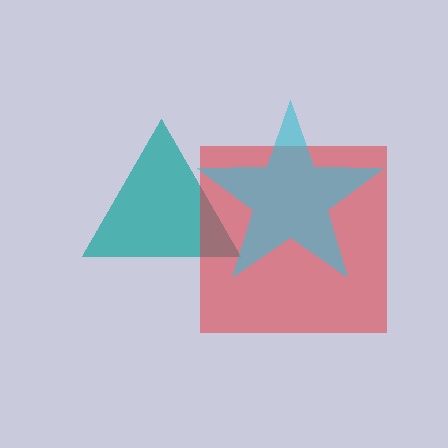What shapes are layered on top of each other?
The layered shapes are: a teal triangle, a red square, a cyan star.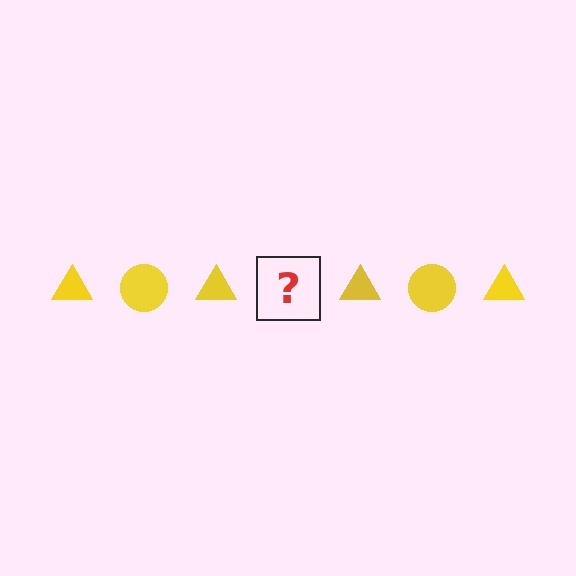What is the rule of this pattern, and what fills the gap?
The rule is that the pattern cycles through triangle, circle shapes in yellow. The gap should be filled with a yellow circle.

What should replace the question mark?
The question mark should be replaced with a yellow circle.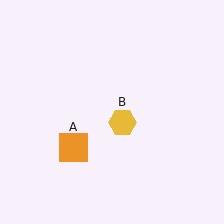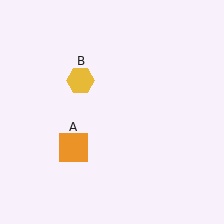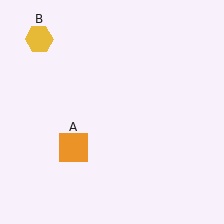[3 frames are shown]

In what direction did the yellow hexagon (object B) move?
The yellow hexagon (object B) moved up and to the left.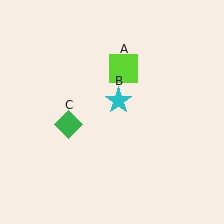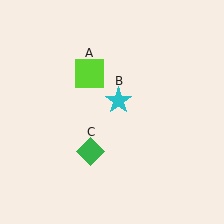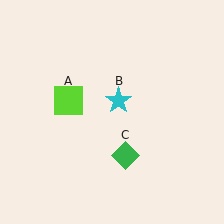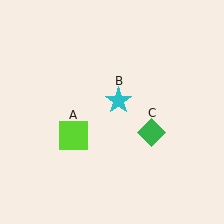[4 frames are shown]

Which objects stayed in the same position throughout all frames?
Cyan star (object B) remained stationary.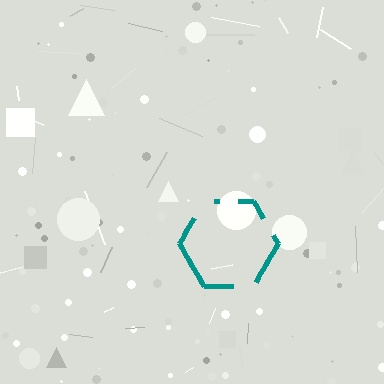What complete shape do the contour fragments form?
The contour fragments form a hexagon.